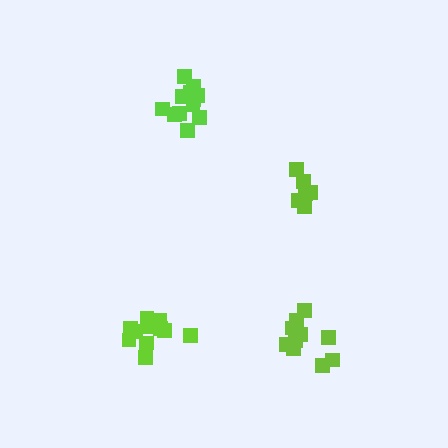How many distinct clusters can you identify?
There are 4 distinct clusters.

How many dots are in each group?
Group 1: 12 dots, Group 2: 11 dots, Group 3: 6 dots, Group 4: 10 dots (39 total).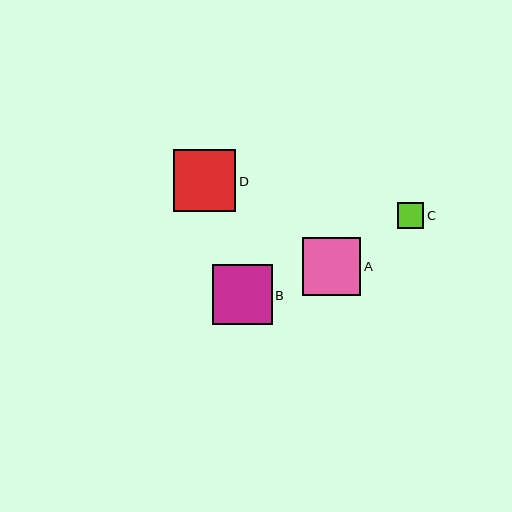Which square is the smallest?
Square C is the smallest with a size of approximately 26 pixels.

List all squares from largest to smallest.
From largest to smallest: D, B, A, C.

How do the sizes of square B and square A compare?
Square B and square A are approximately the same size.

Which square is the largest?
Square D is the largest with a size of approximately 62 pixels.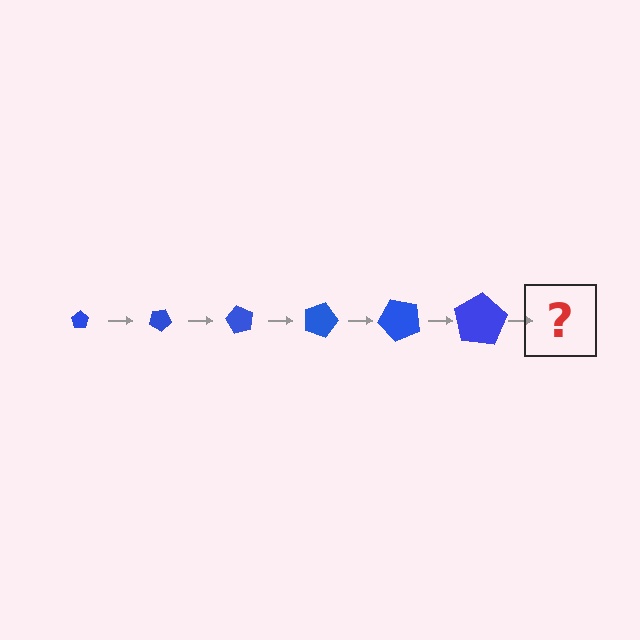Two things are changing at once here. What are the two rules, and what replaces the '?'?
The two rules are that the pentagon grows larger each step and it rotates 30 degrees each step. The '?' should be a pentagon, larger than the previous one and rotated 180 degrees from the start.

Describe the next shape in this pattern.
It should be a pentagon, larger than the previous one and rotated 180 degrees from the start.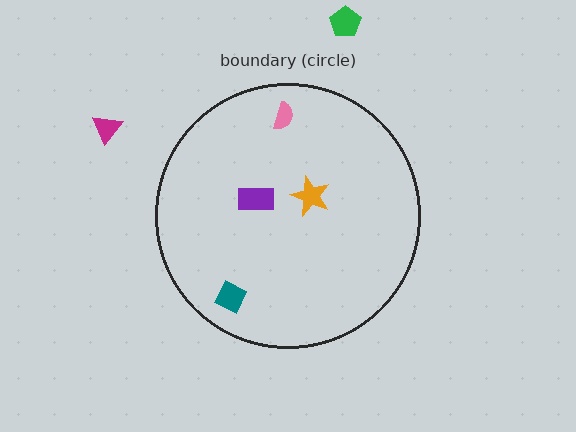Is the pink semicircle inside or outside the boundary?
Inside.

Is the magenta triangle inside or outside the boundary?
Outside.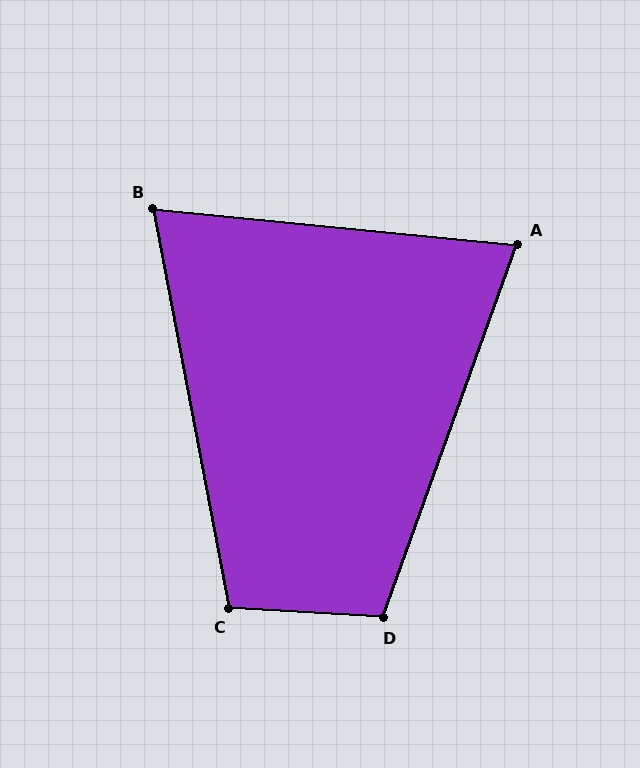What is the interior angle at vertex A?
Approximately 76 degrees (acute).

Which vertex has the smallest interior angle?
B, at approximately 74 degrees.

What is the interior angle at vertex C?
Approximately 104 degrees (obtuse).